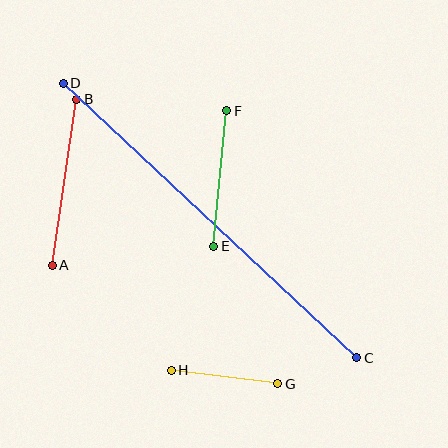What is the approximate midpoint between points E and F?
The midpoint is at approximately (220, 179) pixels.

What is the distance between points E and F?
The distance is approximately 136 pixels.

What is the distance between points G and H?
The distance is approximately 108 pixels.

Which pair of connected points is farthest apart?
Points C and D are farthest apart.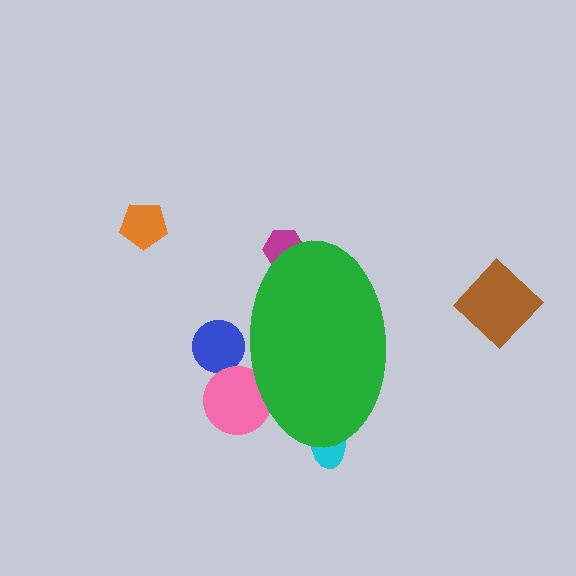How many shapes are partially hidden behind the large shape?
4 shapes are partially hidden.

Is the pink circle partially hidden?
Yes, the pink circle is partially hidden behind the green ellipse.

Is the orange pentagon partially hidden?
No, the orange pentagon is fully visible.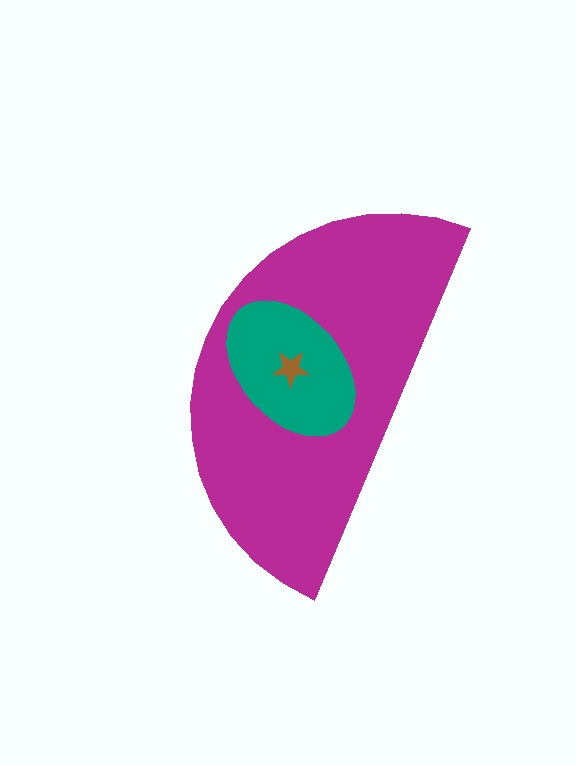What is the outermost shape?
The magenta semicircle.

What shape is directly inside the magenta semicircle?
The teal ellipse.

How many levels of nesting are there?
3.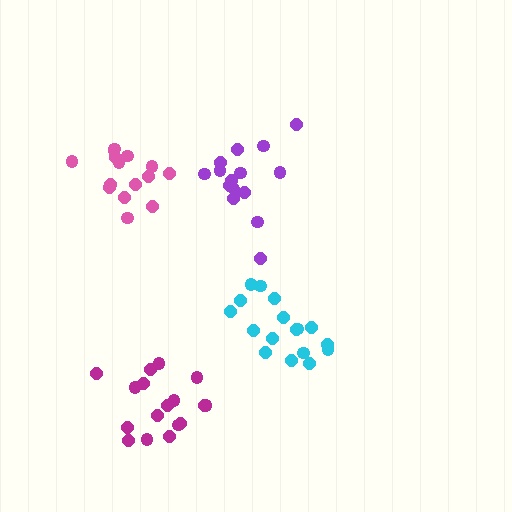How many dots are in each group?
Group 1: 17 dots, Group 2: 15 dots, Group 3: 15 dots, Group 4: 17 dots (64 total).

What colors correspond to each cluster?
The clusters are colored: cyan, pink, purple, magenta.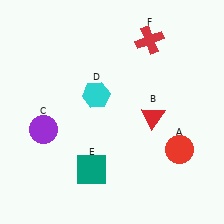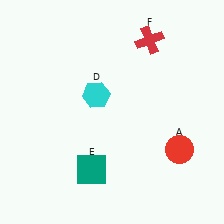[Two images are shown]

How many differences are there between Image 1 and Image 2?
There are 2 differences between the two images.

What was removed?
The red triangle (B), the purple circle (C) were removed in Image 2.